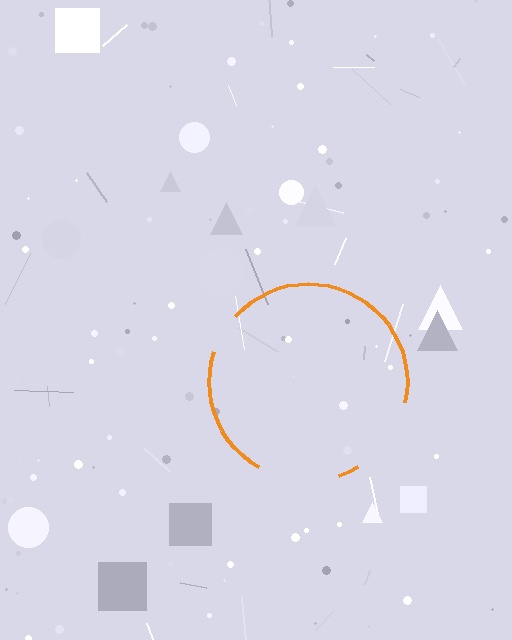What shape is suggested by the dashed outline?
The dashed outline suggests a circle.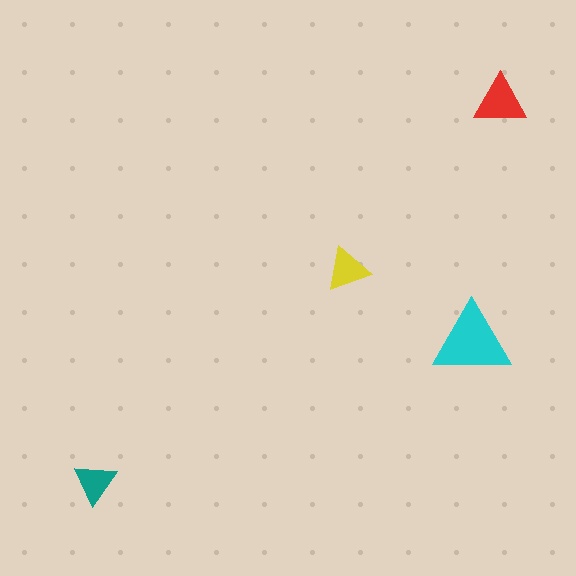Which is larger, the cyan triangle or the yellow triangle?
The cyan one.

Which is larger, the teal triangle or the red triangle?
The red one.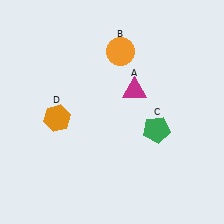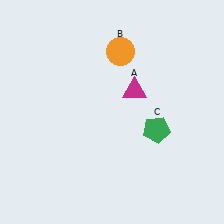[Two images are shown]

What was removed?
The orange hexagon (D) was removed in Image 2.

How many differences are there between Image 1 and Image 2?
There is 1 difference between the two images.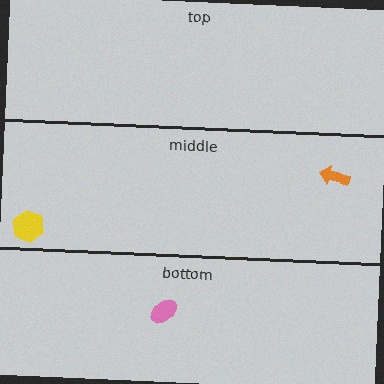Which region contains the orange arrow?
The middle region.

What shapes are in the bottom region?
The pink ellipse.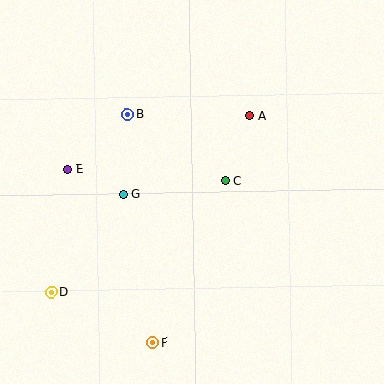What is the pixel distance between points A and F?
The distance between A and F is 246 pixels.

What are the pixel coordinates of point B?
Point B is at (127, 115).